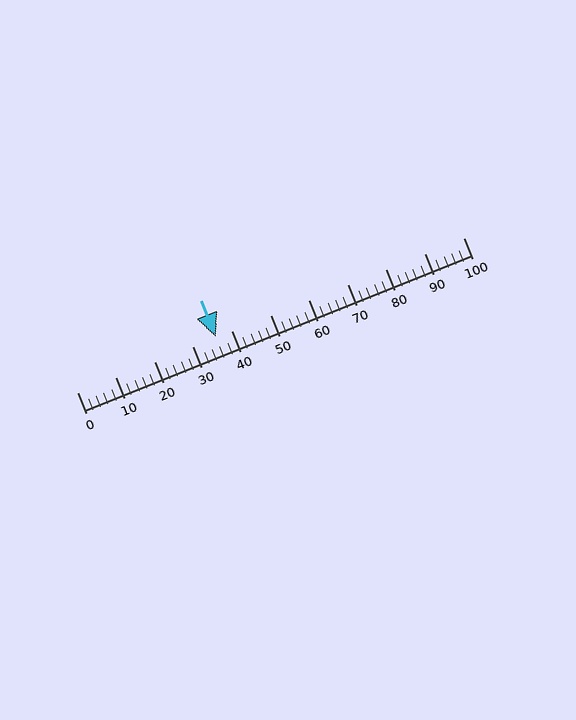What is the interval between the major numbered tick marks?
The major tick marks are spaced 10 units apart.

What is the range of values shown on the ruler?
The ruler shows values from 0 to 100.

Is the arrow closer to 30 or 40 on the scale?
The arrow is closer to 40.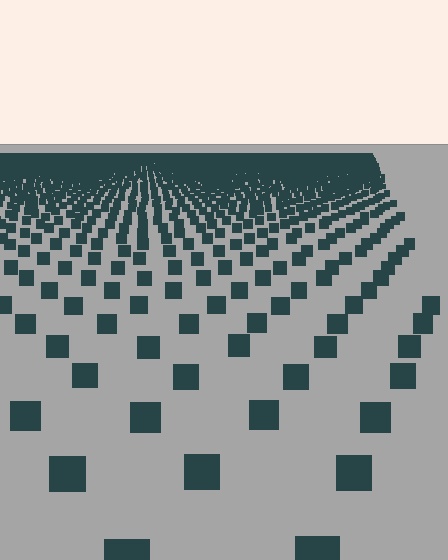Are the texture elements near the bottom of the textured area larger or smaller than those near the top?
Larger. Near the bottom, elements are closer to the viewer and appear at a bigger on-screen size.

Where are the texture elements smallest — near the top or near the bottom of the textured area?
Near the top.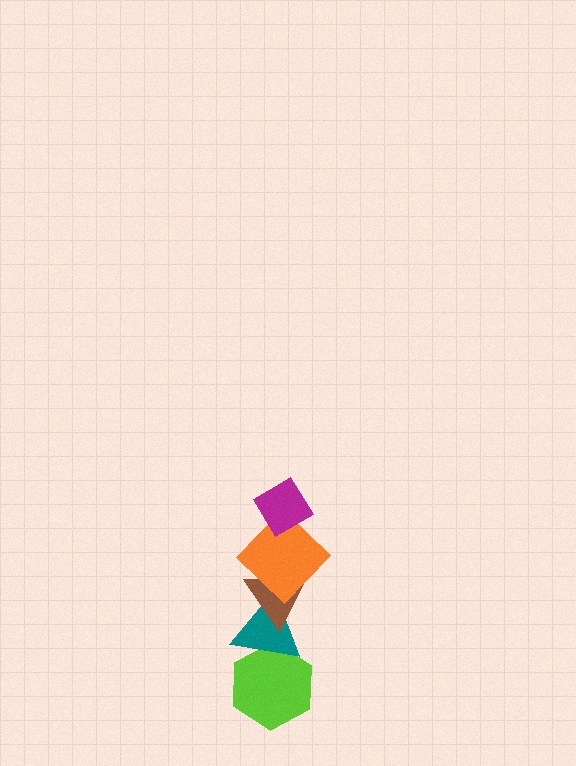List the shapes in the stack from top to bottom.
From top to bottom: the magenta diamond, the orange diamond, the brown triangle, the teal triangle, the lime hexagon.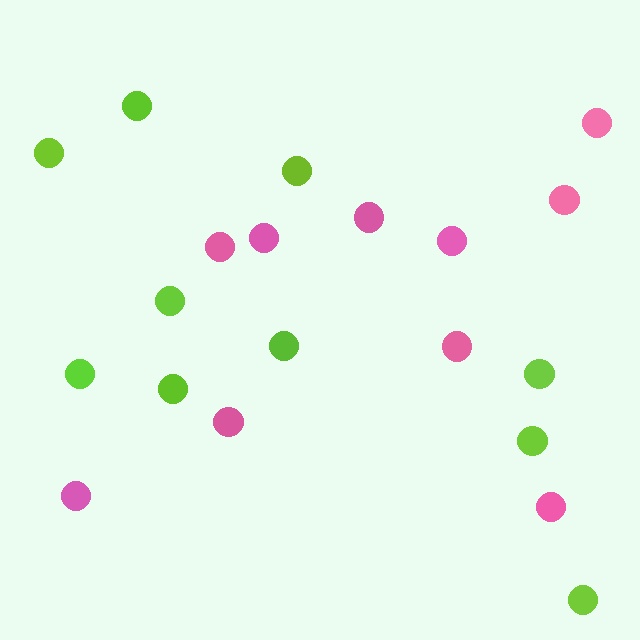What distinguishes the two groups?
There are 2 groups: one group of pink circles (10) and one group of lime circles (10).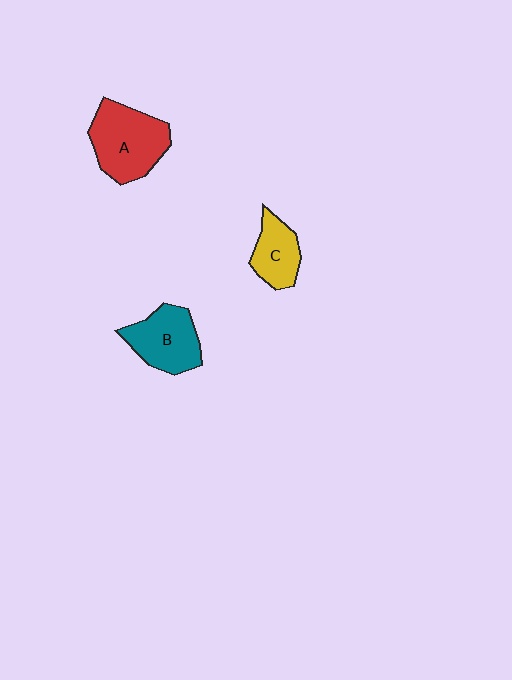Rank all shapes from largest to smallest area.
From largest to smallest: A (red), B (teal), C (yellow).